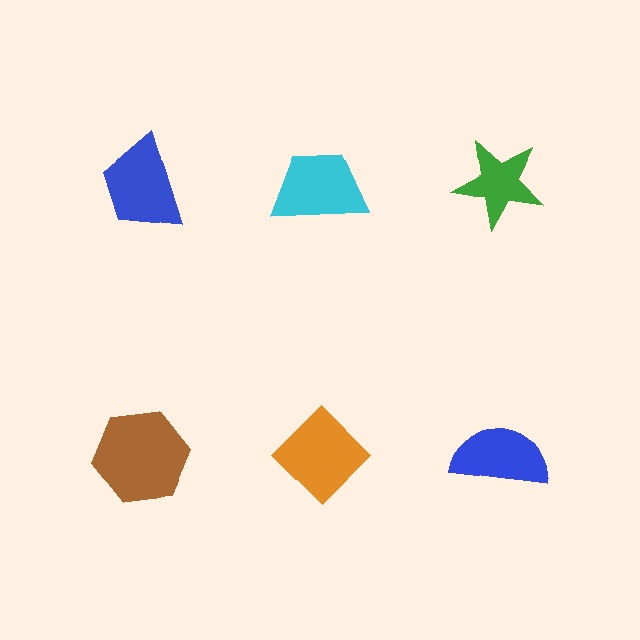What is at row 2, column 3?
A blue semicircle.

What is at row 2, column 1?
A brown hexagon.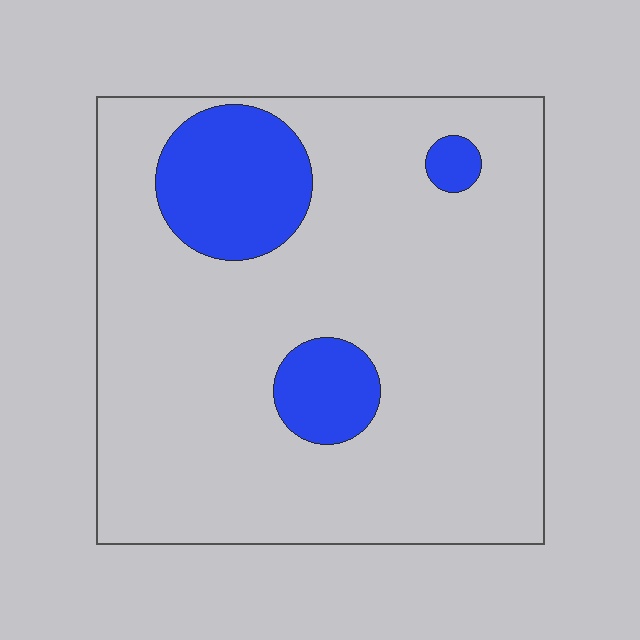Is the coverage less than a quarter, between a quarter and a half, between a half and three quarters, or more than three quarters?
Less than a quarter.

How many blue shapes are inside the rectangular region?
3.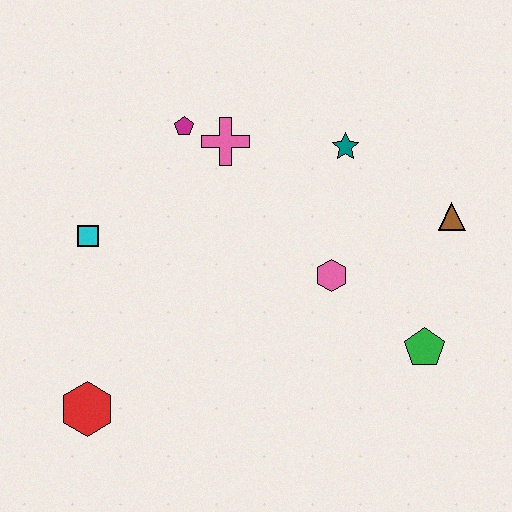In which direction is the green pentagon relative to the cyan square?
The green pentagon is to the right of the cyan square.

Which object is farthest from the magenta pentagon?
The green pentagon is farthest from the magenta pentagon.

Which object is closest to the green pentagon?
The pink hexagon is closest to the green pentagon.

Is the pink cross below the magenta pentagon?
Yes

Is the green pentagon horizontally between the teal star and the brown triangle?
Yes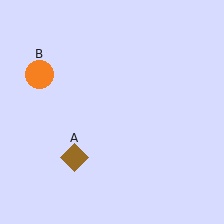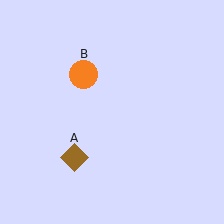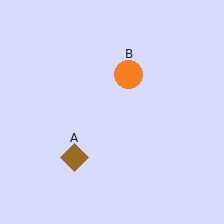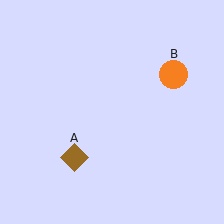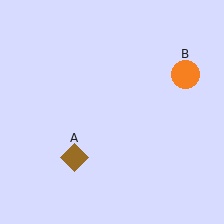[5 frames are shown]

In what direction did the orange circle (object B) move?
The orange circle (object B) moved right.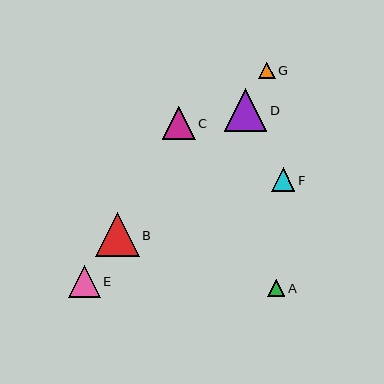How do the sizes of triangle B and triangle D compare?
Triangle B and triangle D are approximately the same size.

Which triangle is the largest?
Triangle B is the largest with a size of approximately 44 pixels.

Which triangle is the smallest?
Triangle A is the smallest with a size of approximately 17 pixels.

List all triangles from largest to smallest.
From largest to smallest: B, D, C, E, F, G, A.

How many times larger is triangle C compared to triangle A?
Triangle C is approximately 2.0 times the size of triangle A.